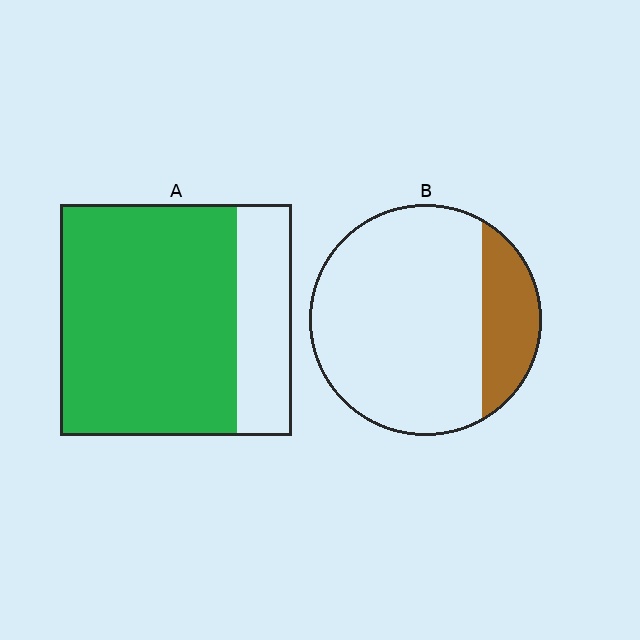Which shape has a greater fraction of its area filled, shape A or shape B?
Shape A.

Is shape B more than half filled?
No.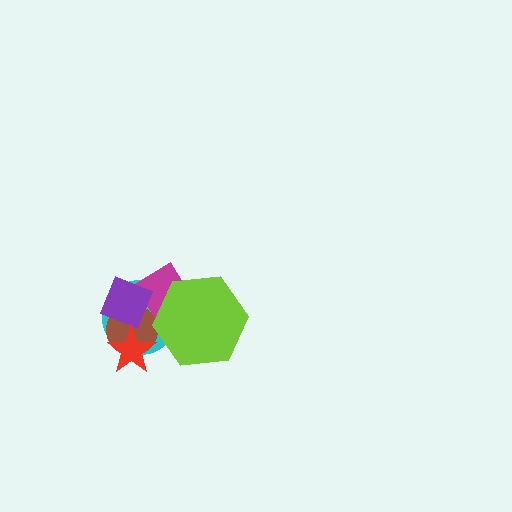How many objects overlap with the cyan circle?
5 objects overlap with the cyan circle.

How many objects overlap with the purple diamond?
4 objects overlap with the purple diamond.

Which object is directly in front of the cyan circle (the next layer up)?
The brown circle is directly in front of the cyan circle.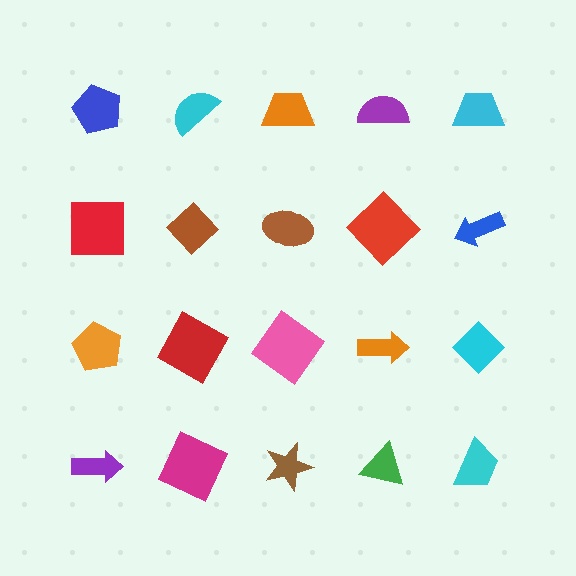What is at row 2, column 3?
A brown ellipse.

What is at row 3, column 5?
A cyan diamond.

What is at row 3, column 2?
A red square.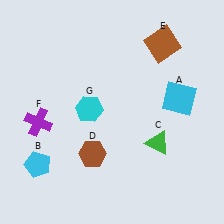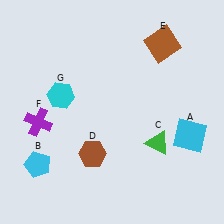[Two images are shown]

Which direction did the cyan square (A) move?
The cyan square (A) moved down.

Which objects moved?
The objects that moved are: the cyan square (A), the cyan hexagon (G).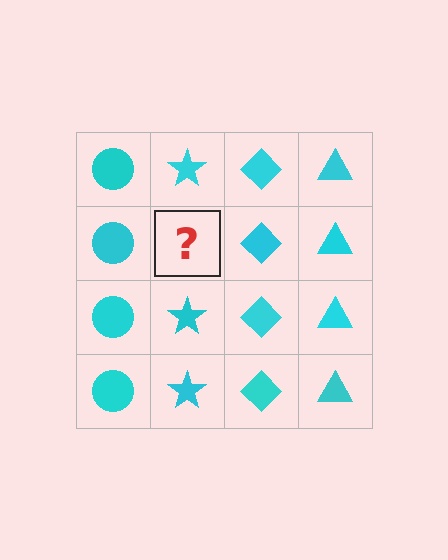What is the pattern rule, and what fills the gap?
The rule is that each column has a consistent shape. The gap should be filled with a cyan star.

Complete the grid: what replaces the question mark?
The question mark should be replaced with a cyan star.